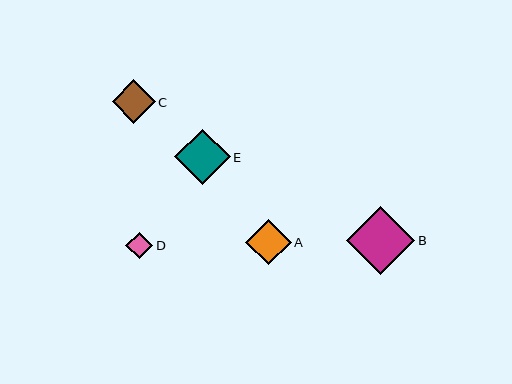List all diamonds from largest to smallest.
From largest to smallest: B, E, A, C, D.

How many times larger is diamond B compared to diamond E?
Diamond B is approximately 1.2 times the size of diamond E.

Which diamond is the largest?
Diamond B is the largest with a size of approximately 68 pixels.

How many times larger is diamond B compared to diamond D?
Diamond B is approximately 2.5 times the size of diamond D.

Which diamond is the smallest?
Diamond D is the smallest with a size of approximately 27 pixels.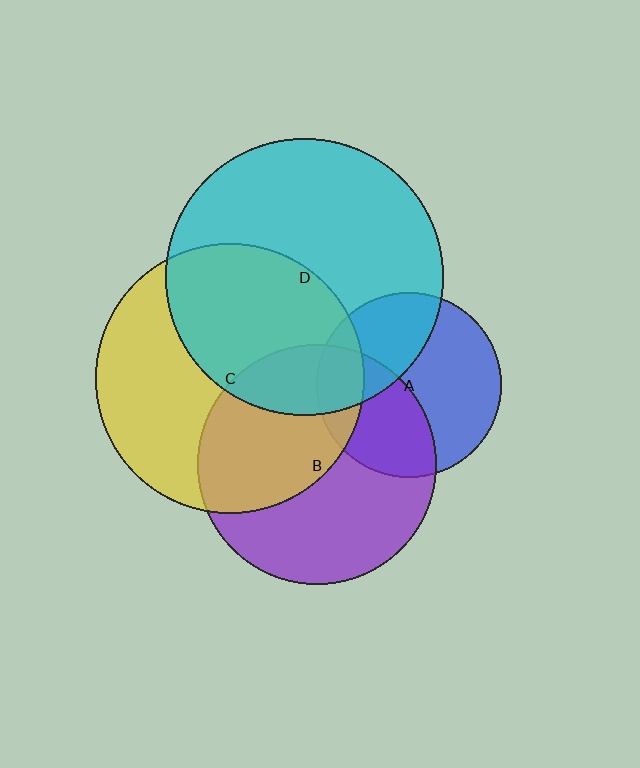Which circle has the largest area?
Circle D (cyan).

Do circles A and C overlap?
Yes.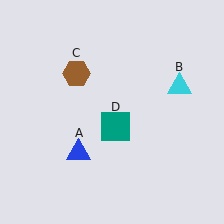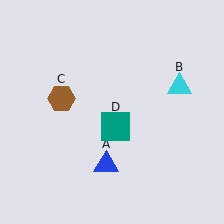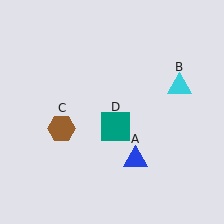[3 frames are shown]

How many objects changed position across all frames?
2 objects changed position: blue triangle (object A), brown hexagon (object C).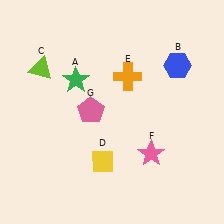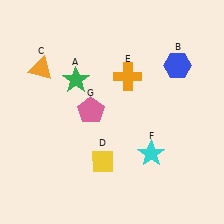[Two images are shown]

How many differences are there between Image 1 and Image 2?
There are 2 differences between the two images.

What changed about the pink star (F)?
In Image 1, F is pink. In Image 2, it changed to cyan.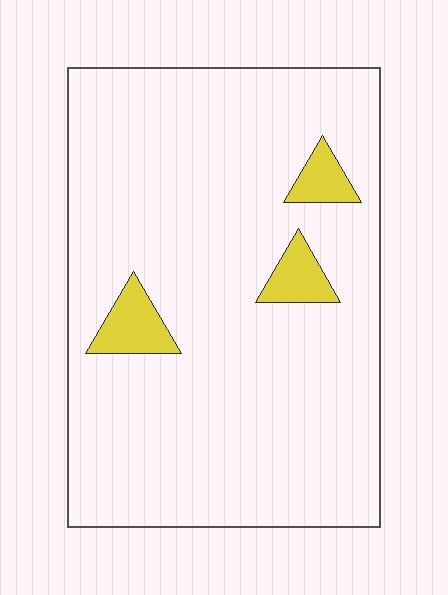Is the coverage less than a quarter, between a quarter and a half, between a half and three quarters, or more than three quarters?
Less than a quarter.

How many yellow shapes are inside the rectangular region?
3.